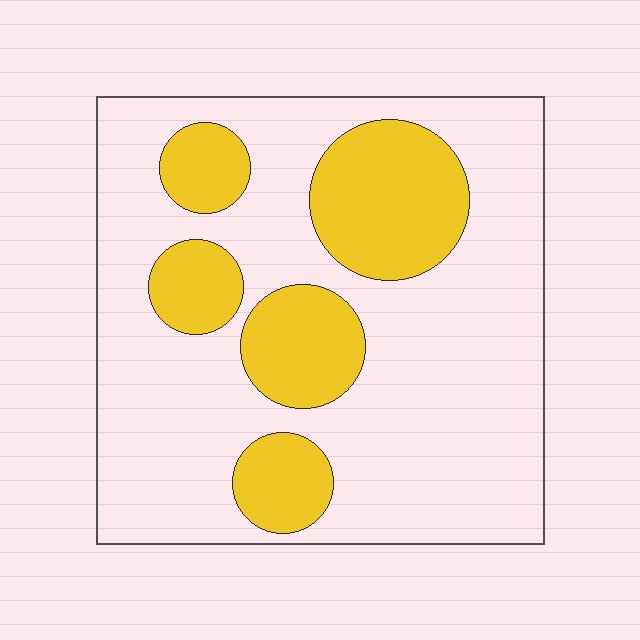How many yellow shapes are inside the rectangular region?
5.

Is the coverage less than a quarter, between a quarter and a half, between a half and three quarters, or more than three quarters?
Between a quarter and a half.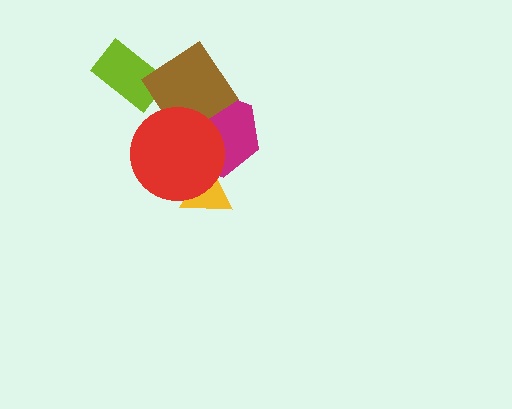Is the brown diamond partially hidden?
Yes, it is partially covered by another shape.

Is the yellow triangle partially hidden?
Yes, it is partially covered by another shape.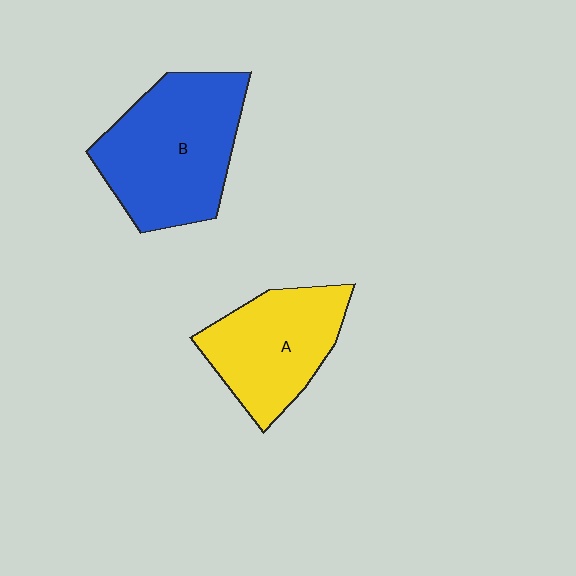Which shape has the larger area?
Shape B (blue).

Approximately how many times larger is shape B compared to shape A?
Approximately 1.3 times.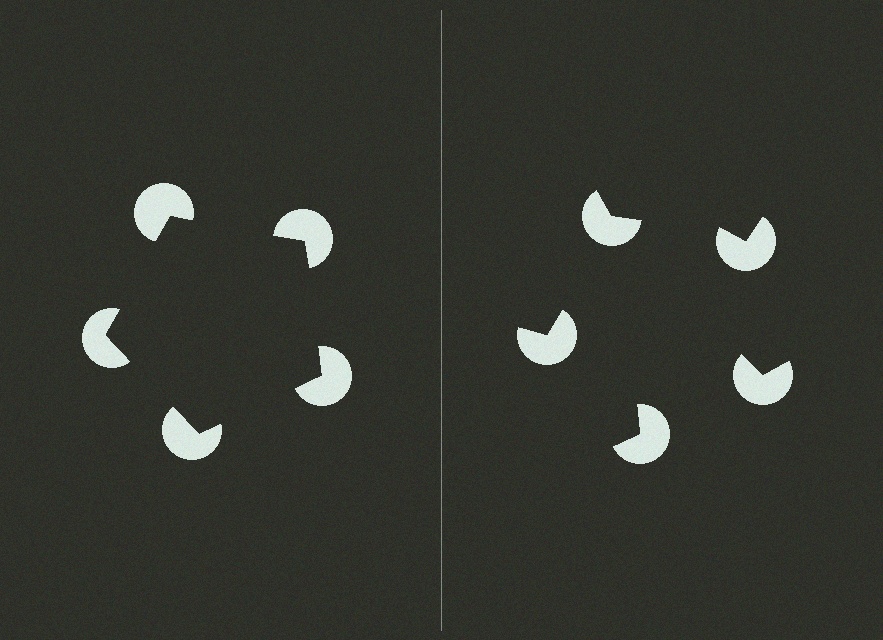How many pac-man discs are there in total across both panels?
10 — 5 on each side.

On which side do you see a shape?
An illusory pentagon appears on the left side. On the right side the wedge cuts are rotated, so no coherent shape forms.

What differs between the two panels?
The pac-man discs are positioned identically on both sides; only the wedge orientations differ. On the left they align to a pentagon; on the right they are misaligned.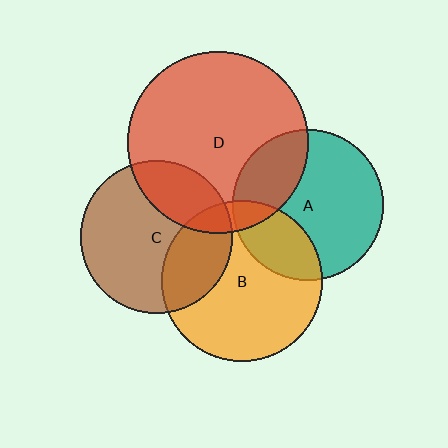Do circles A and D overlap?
Yes.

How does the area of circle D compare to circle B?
Approximately 1.3 times.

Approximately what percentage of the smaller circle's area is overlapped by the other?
Approximately 25%.